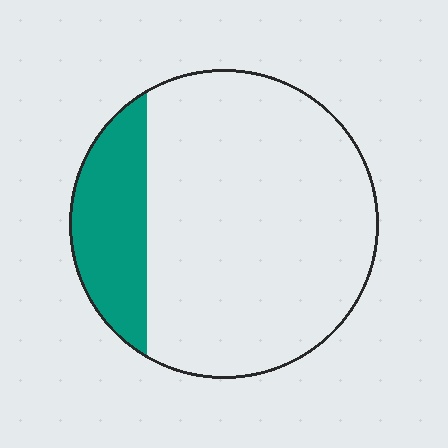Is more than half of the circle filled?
No.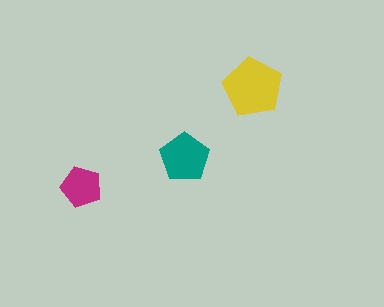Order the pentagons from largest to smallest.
the yellow one, the teal one, the magenta one.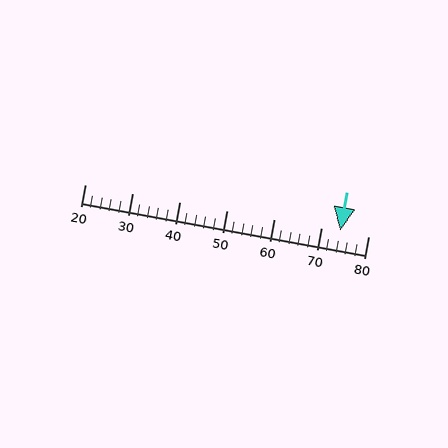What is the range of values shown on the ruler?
The ruler shows values from 20 to 80.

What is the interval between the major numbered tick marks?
The major tick marks are spaced 10 units apart.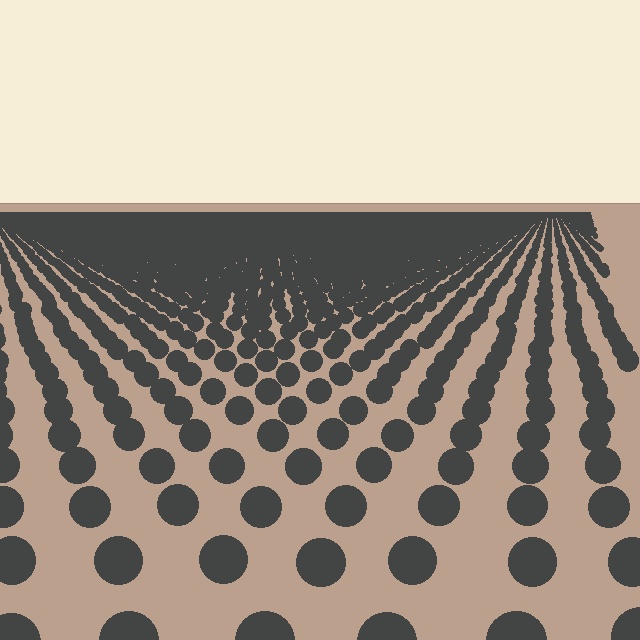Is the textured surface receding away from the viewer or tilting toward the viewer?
The surface is receding away from the viewer. Texture elements get smaller and denser toward the top.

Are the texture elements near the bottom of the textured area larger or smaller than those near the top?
Larger. Near the bottom, elements are closer to the viewer and appear at a bigger on-screen size.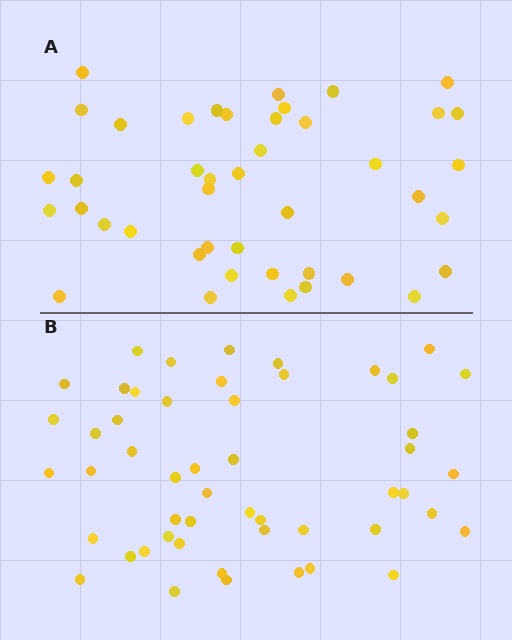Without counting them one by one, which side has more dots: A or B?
Region B (the bottom region) has more dots.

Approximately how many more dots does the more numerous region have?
Region B has roughly 8 or so more dots than region A.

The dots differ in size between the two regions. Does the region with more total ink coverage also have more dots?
No. Region A has more total ink coverage because its dots are larger, but region B actually contains more individual dots. Total area can be misleading — the number of items is what matters here.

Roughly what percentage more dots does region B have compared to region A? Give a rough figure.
About 20% more.